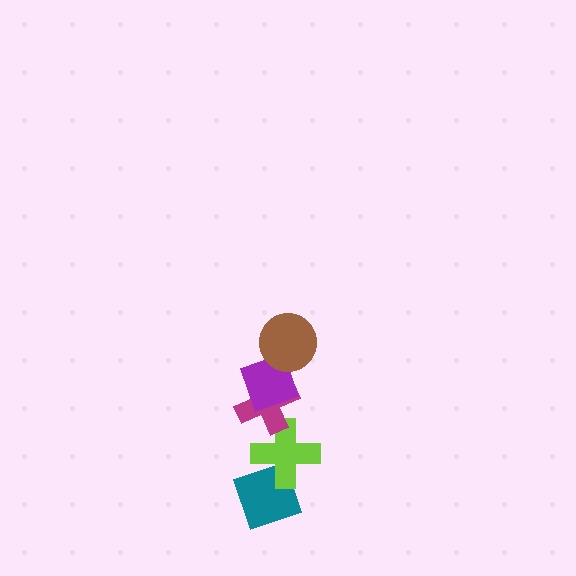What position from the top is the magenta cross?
The magenta cross is 3rd from the top.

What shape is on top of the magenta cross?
The purple diamond is on top of the magenta cross.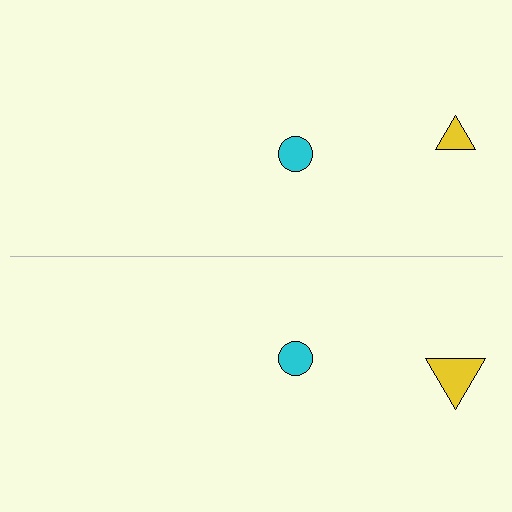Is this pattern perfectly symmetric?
No, the pattern is not perfectly symmetric. The yellow triangle on the bottom side has a different size than its mirror counterpart.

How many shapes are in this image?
There are 4 shapes in this image.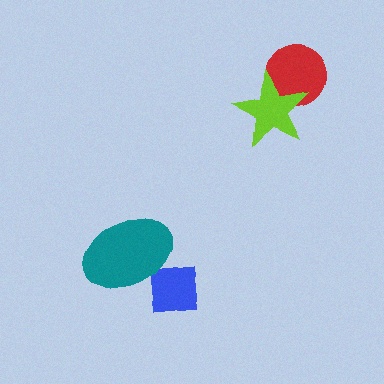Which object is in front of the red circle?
The lime star is in front of the red circle.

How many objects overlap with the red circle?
1 object overlaps with the red circle.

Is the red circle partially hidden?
Yes, it is partially covered by another shape.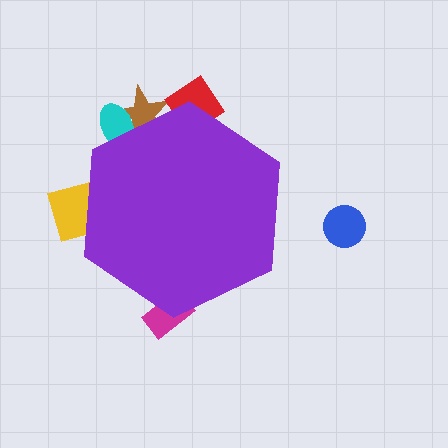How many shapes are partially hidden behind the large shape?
5 shapes are partially hidden.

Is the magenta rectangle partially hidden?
Yes, the magenta rectangle is partially hidden behind the purple hexagon.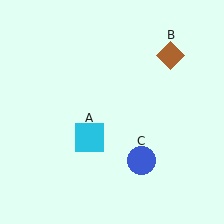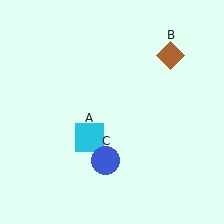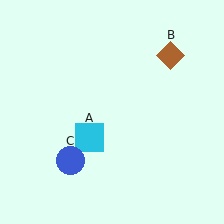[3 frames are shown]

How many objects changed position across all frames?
1 object changed position: blue circle (object C).